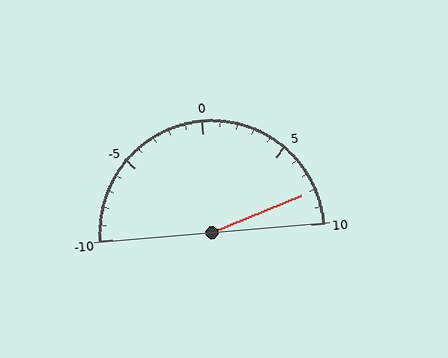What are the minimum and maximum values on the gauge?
The gauge ranges from -10 to 10.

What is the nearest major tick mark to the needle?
The nearest major tick mark is 10.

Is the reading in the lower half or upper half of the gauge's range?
The reading is in the upper half of the range (-10 to 10).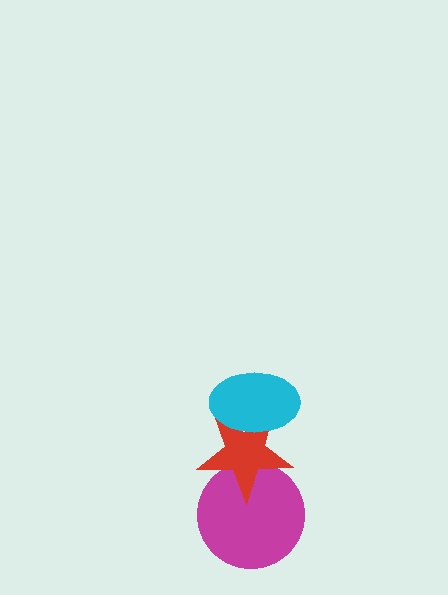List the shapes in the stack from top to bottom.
From top to bottom: the cyan ellipse, the red star, the magenta circle.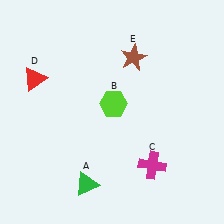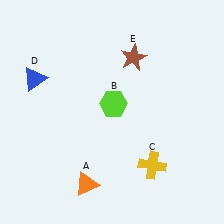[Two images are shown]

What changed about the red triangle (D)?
In Image 1, D is red. In Image 2, it changed to blue.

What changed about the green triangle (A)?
In Image 1, A is green. In Image 2, it changed to orange.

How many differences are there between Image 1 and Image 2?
There are 3 differences between the two images.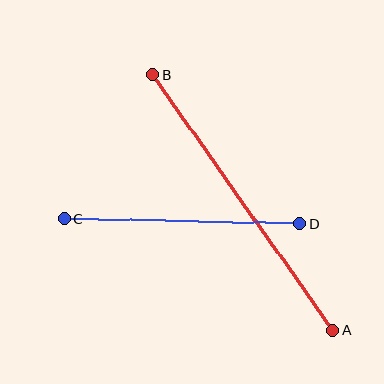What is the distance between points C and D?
The distance is approximately 236 pixels.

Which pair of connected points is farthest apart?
Points A and B are farthest apart.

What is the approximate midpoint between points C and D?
The midpoint is at approximately (182, 221) pixels.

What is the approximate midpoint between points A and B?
The midpoint is at approximately (243, 203) pixels.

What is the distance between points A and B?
The distance is approximately 312 pixels.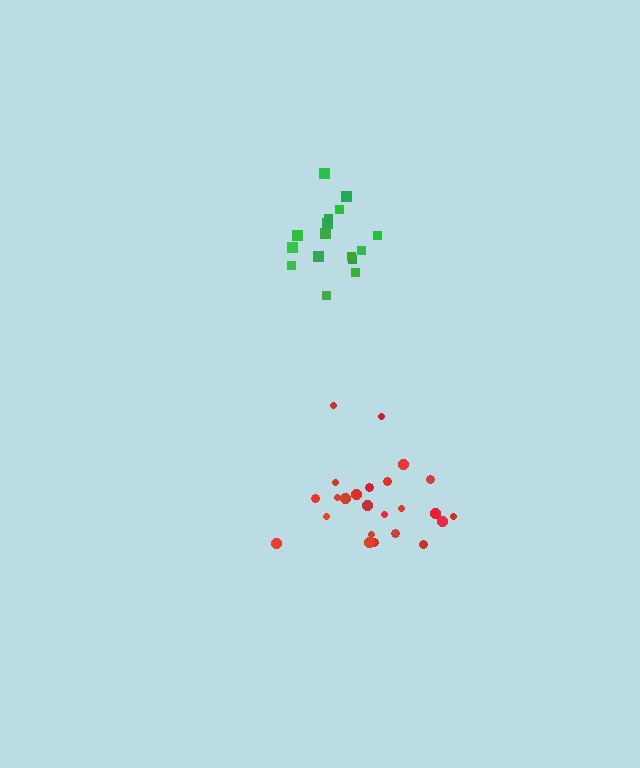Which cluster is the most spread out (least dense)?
Red.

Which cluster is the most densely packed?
Green.